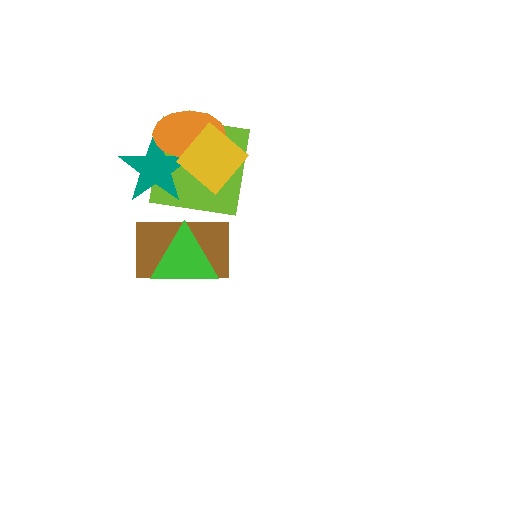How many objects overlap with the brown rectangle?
1 object overlaps with the brown rectangle.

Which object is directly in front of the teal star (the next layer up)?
The orange ellipse is directly in front of the teal star.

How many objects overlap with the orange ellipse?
3 objects overlap with the orange ellipse.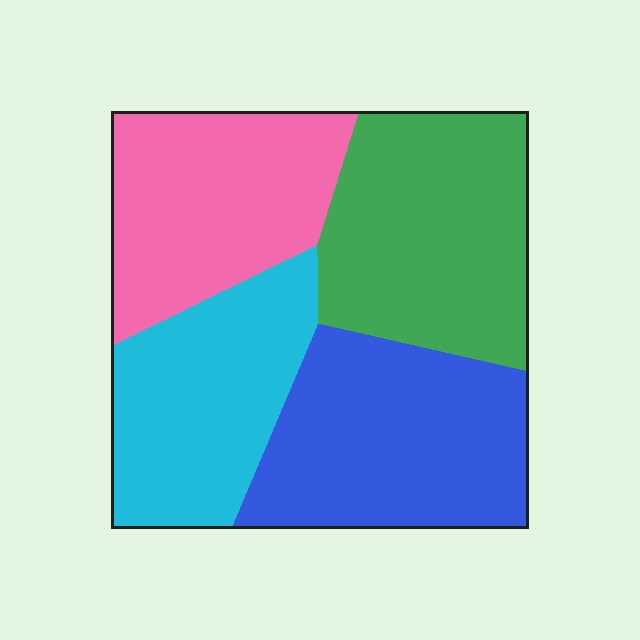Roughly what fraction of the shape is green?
Green takes up about one quarter (1/4) of the shape.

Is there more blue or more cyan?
Blue.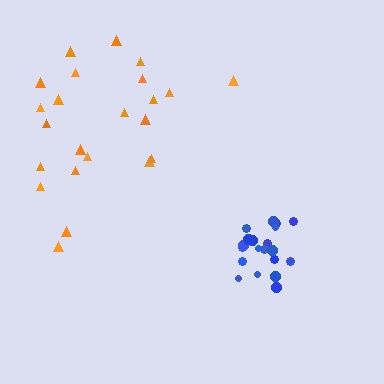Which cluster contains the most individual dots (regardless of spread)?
Orange (23).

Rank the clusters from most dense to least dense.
blue, orange.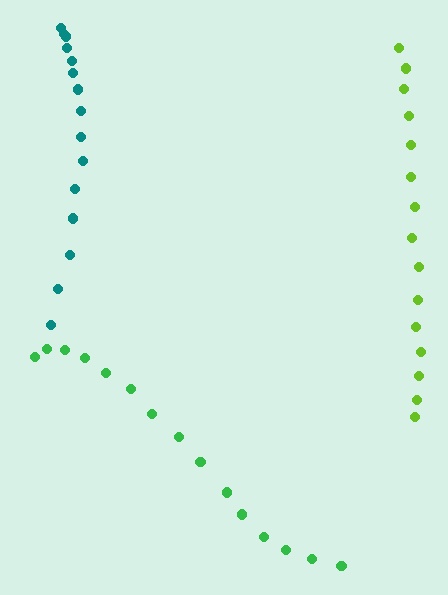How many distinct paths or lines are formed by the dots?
There are 3 distinct paths.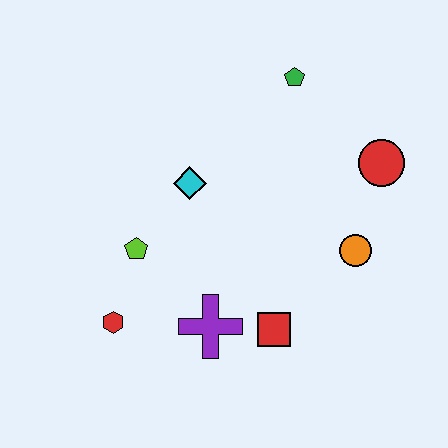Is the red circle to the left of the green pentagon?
No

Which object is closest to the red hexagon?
The lime pentagon is closest to the red hexagon.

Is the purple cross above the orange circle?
No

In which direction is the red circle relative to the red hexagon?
The red circle is to the right of the red hexagon.